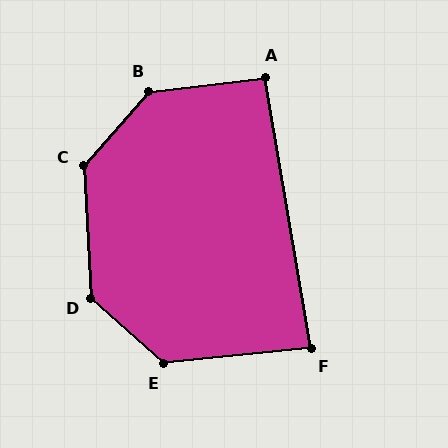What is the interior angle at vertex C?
Approximately 135 degrees (obtuse).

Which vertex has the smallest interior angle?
F, at approximately 86 degrees.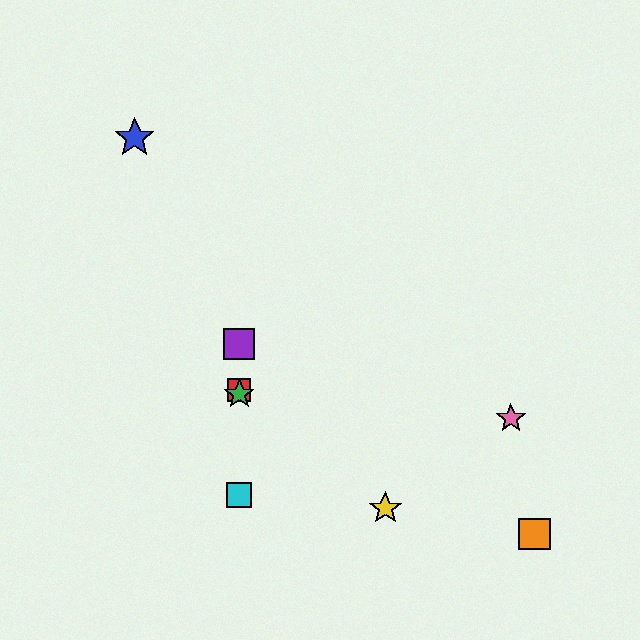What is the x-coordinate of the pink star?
The pink star is at x≈511.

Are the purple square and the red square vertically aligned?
Yes, both are at x≈239.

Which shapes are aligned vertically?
The red square, the green star, the purple square, the cyan square are aligned vertically.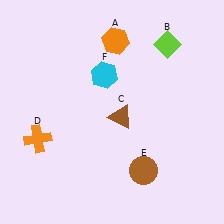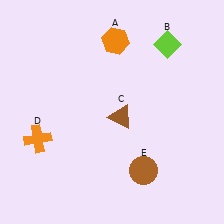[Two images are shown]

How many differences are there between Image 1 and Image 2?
There is 1 difference between the two images.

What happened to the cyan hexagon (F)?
The cyan hexagon (F) was removed in Image 2. It was in the top-left area of Image 1.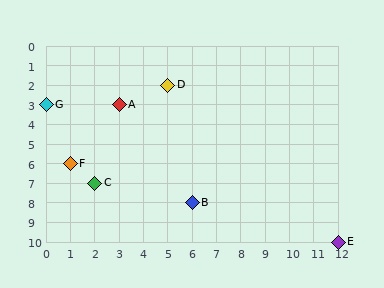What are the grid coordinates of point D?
Point D is at grid coordinates (5, 2).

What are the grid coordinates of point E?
Point E is at grid coordinates (12, 10).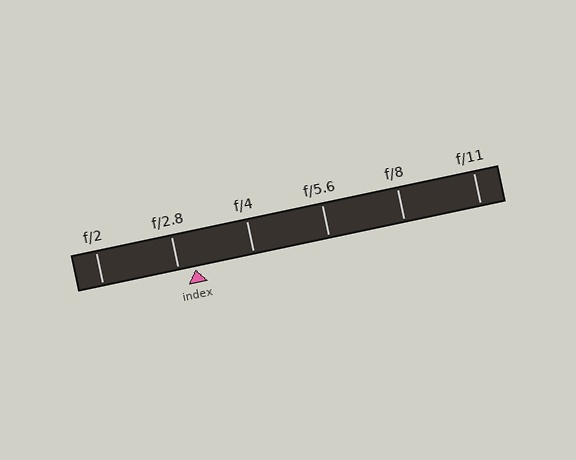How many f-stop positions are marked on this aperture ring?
There are 6 f-stop positions marked.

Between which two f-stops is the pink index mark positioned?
The index mark is between f/2.8 and f/4.